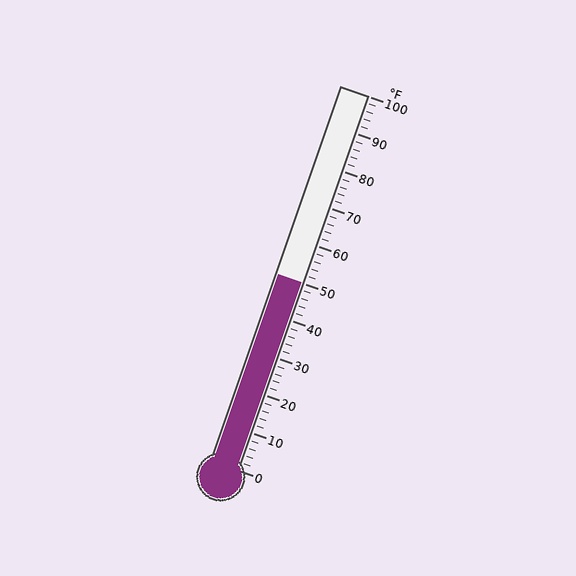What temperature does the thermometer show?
The thermometer shows approximately 50°F.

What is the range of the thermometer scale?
The thermometer scale ranges from 0°F to 100°F.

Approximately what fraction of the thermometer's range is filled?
The thermometer is filled to approximately 50% of its range.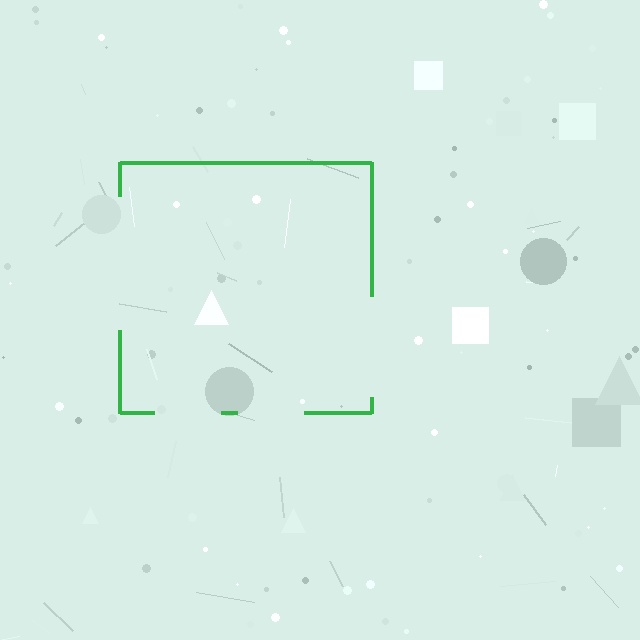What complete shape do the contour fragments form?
The contour fragments form a square.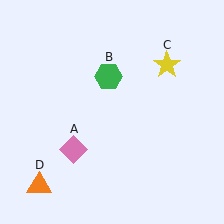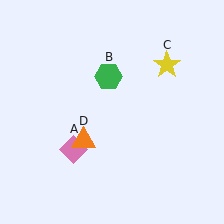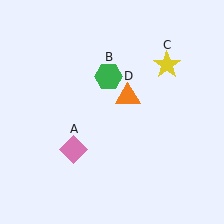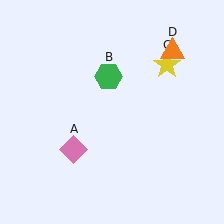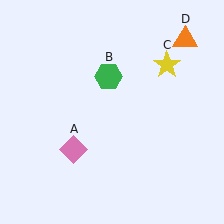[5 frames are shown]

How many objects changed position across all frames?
1 object changed position: orange triangle (object D).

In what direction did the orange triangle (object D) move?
The orange triangle (object D) moved up and to the right.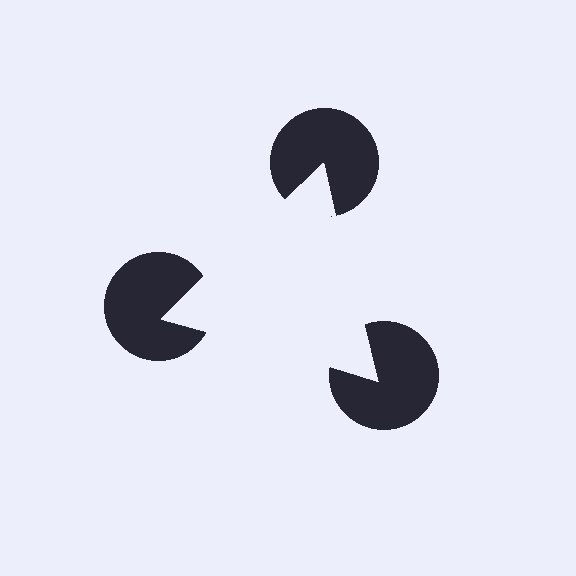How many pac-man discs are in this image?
There are 3 — one at each vertex of the illusory triangle.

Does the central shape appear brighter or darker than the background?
It typically appears slightly brighter than the background, even though no actual brightness change is drawn.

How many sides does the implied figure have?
3 sides.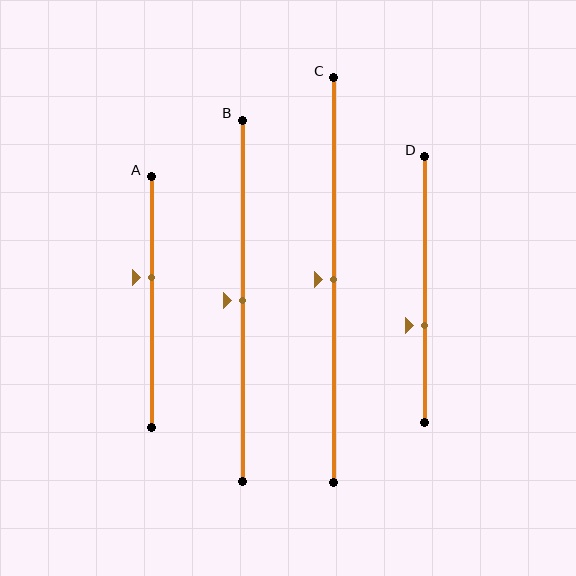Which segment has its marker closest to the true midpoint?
Segment B has its marker closest to the true midpoint.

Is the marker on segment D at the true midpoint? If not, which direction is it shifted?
No, the marker on segment D is shifted downward by about 13% of the segment length.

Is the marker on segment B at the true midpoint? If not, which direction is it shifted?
Yes, the marker on segment B is at the true midpoint.